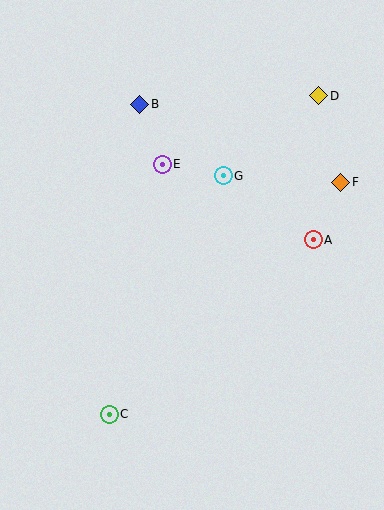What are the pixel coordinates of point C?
Point C is at (109, 414).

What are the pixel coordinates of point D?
Point D is at (319, 96).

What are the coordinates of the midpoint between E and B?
The midpoint between E and B is at (151, 134).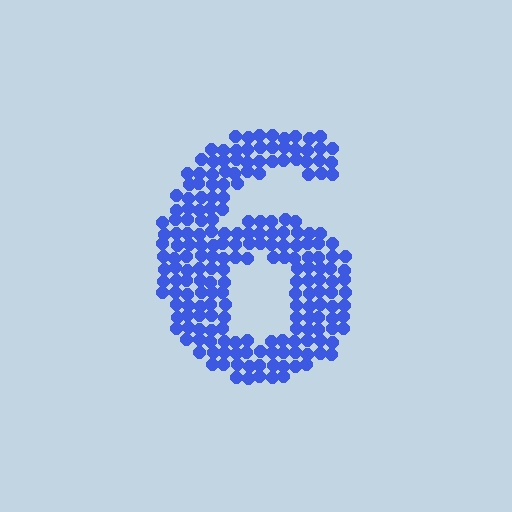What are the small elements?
The small elements are circles.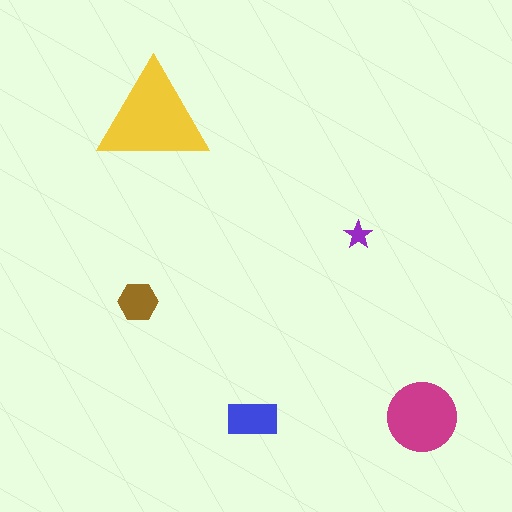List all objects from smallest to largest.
The purple star, the brown hexagon, the blue rectangle, the magenta circle, the yellow triangle.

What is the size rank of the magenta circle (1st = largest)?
2nd.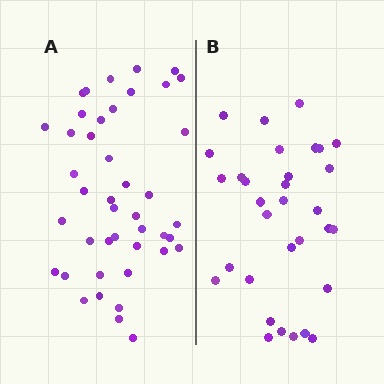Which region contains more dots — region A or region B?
Region A (the left region) has more dots.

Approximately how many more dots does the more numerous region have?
Region A has roughly 12 or so more dots than region B.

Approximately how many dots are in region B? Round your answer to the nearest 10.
About 30 dots. (The exact count is 32, which rounds to 30.)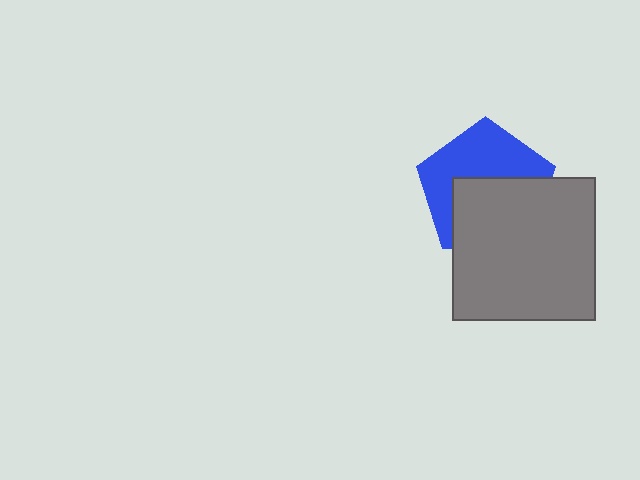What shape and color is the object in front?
The object in front is a gray square.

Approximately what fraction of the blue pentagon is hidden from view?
Roughly 50% of the blue pentagon is hidden behind the gray square.